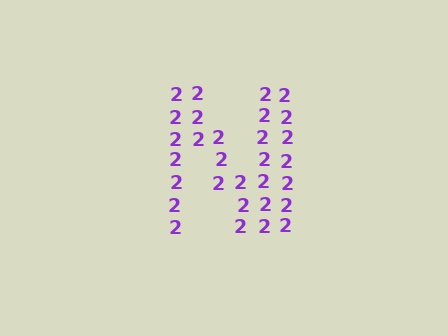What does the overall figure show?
The overall figure shows the letter N.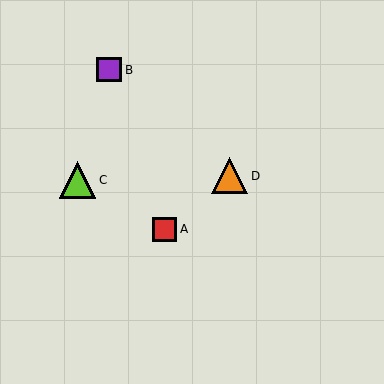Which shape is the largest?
The orange triangle (labeled D) is the largest.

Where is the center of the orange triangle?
The center of the orange triangle is at (229, 176).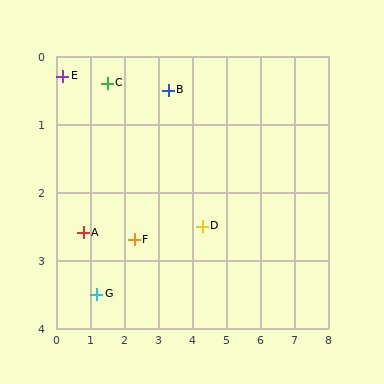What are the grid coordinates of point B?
Point B is at approximately (3.3, 0.5).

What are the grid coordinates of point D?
Point D is at approximately (4.3, 2.5).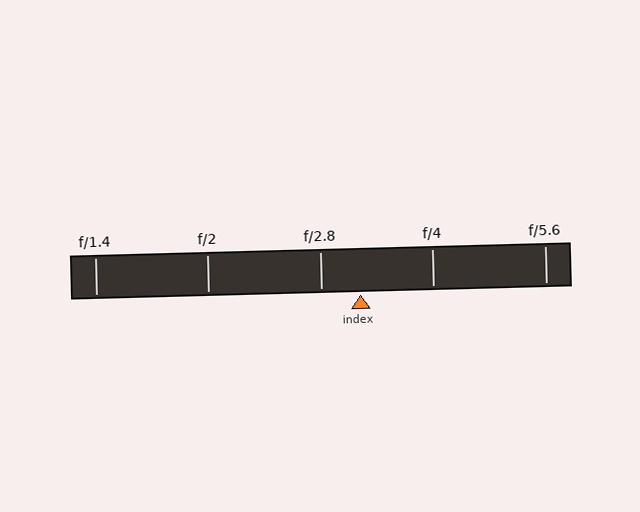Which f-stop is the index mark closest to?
The index mark is closest to f/2.8.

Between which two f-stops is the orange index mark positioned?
The index mark is between f/2.8 and f/4.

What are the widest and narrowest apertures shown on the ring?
The widest aperture shown is f/1.4 and the narrowest is f/5.6.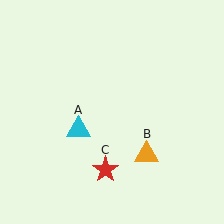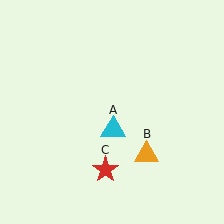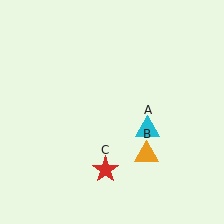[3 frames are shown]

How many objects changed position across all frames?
1 object changed position: cyan triangle (object A).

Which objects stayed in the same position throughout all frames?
Orange triangle (object B) and red star (object C) remained stationary.